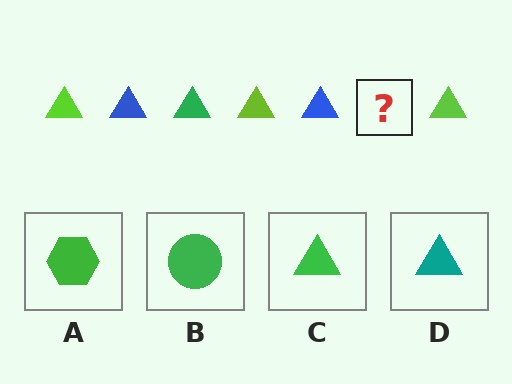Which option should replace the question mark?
Option C.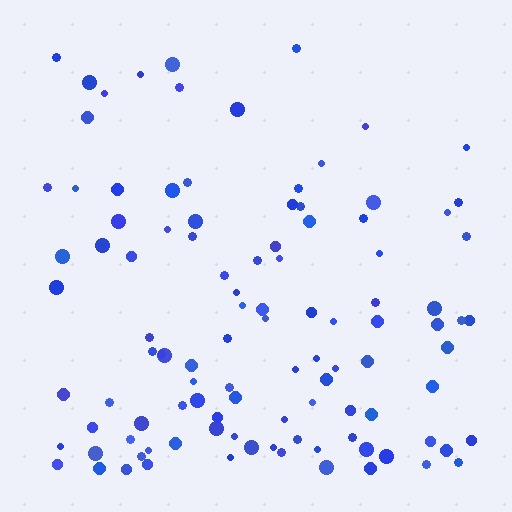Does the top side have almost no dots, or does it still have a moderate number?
Still a moderate number, just noticeably fewer than the bottom.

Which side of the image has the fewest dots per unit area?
The top.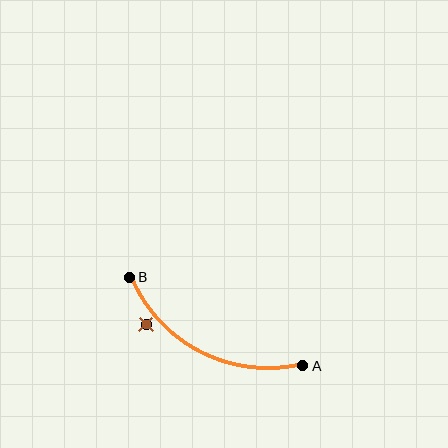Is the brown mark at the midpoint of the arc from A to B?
No — the brown mark does not lie on the arc at all. It sits slightly outside the curve.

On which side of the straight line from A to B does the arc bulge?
The arc bulges below the straight line connecting A and B.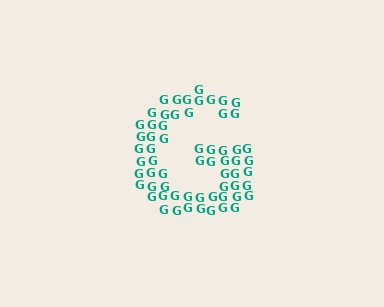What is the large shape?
The large shape is the letter G.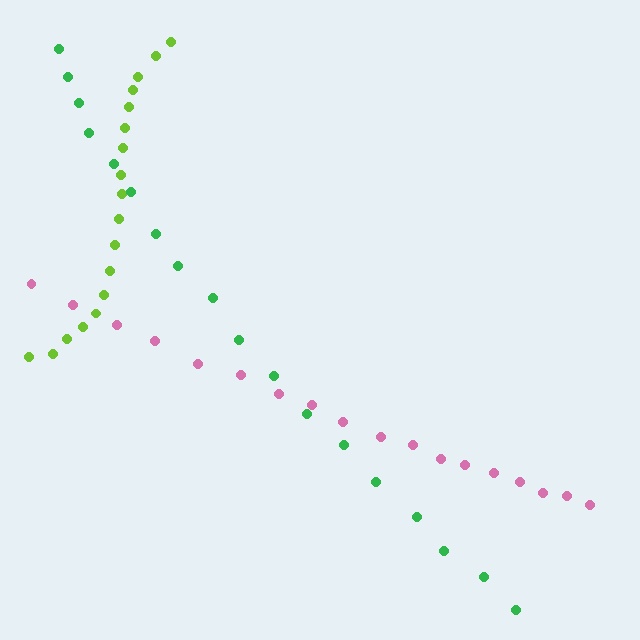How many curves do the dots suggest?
There are 3 distinct paths.